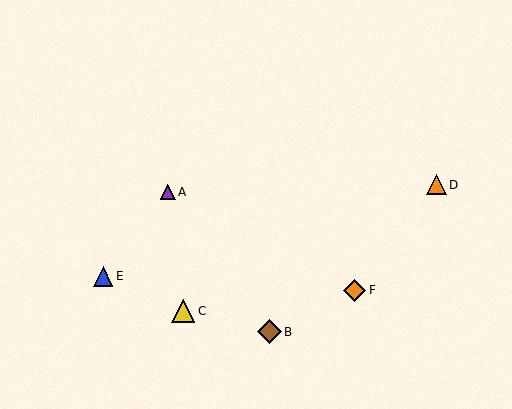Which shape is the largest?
The brown diamond (labeled B) is the largest.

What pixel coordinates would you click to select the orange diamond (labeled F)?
Click at (355, 290) to select the orange diamond F.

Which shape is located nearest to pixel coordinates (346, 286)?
The orange diamond (labeled F) at (355, 290) is nearest to that location.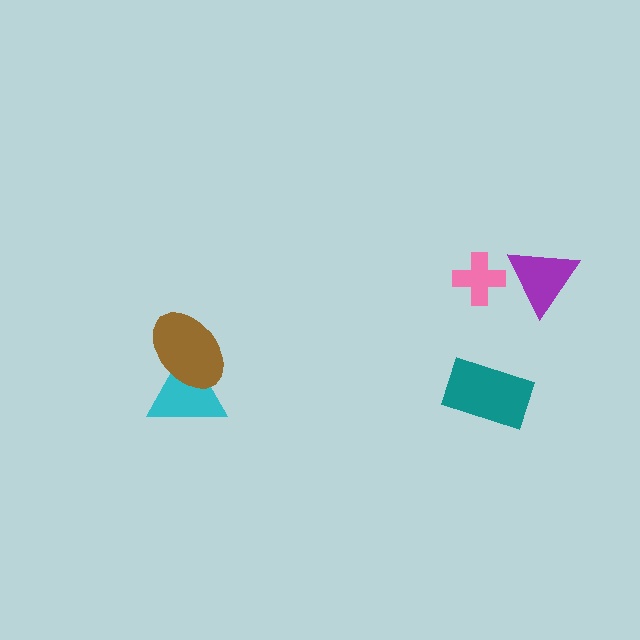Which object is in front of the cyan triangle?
The brown ellipse is in front of the cyan triangle.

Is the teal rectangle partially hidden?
No, no other shape covers it.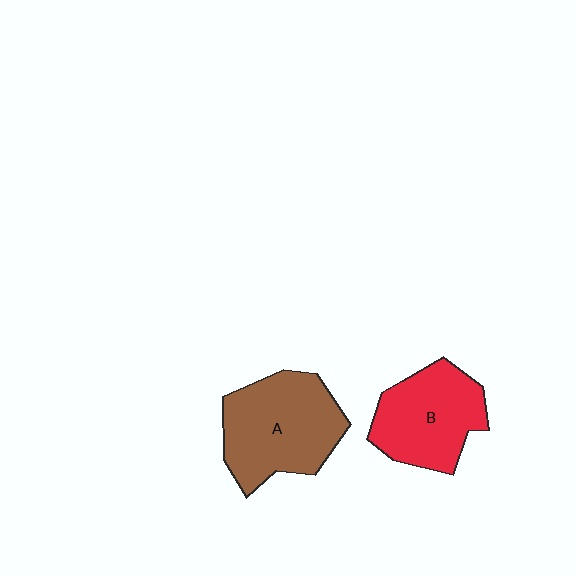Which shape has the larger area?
Shape A (brown).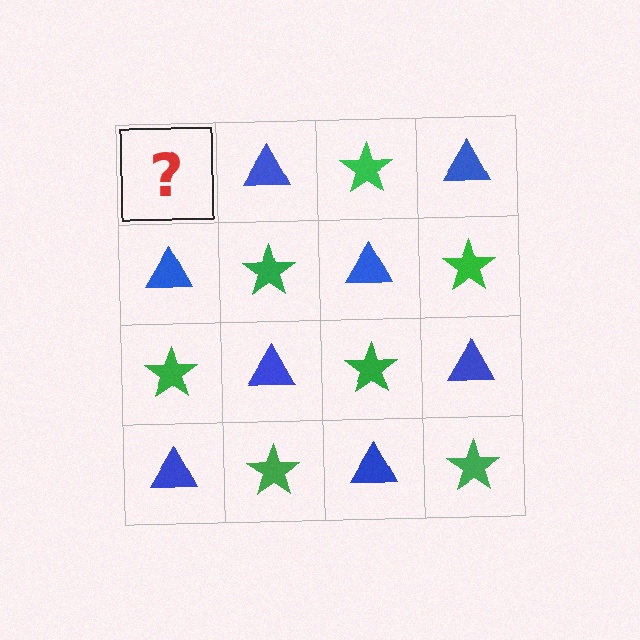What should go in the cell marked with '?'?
The missing cell should contain a green star.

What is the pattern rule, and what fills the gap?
The rule is that it alternates green star and blue triangle in a checkerboard pattern. The gap should be filled with a green star.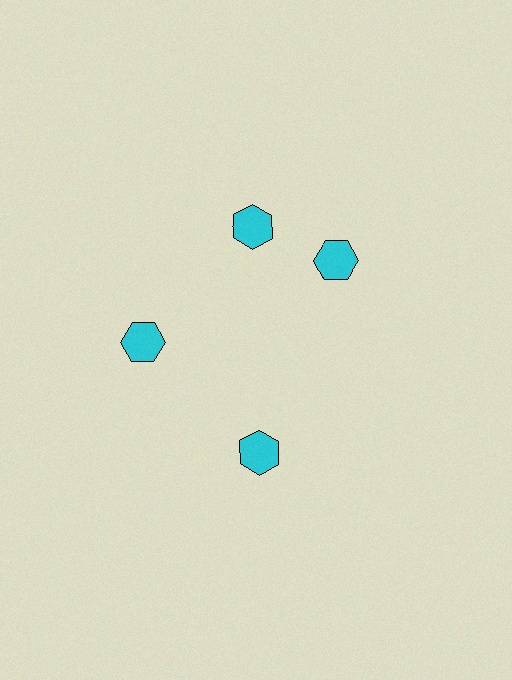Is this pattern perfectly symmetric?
No. The 4 cyan hexagons are arranged in a ring, but one element near the 3 o'clock position is rotated out of alignment along the ring, breaking the 4-fold rotational symmetry.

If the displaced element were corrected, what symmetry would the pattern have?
It would have 4-fold rotational symmetry — the pattern would map onto itself every 90 degrees.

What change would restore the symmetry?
The symmetry would be restored by rotating it back into even spacing with its neighbors so that all 4 hexagons sit at equal angles and equal distance from the center.